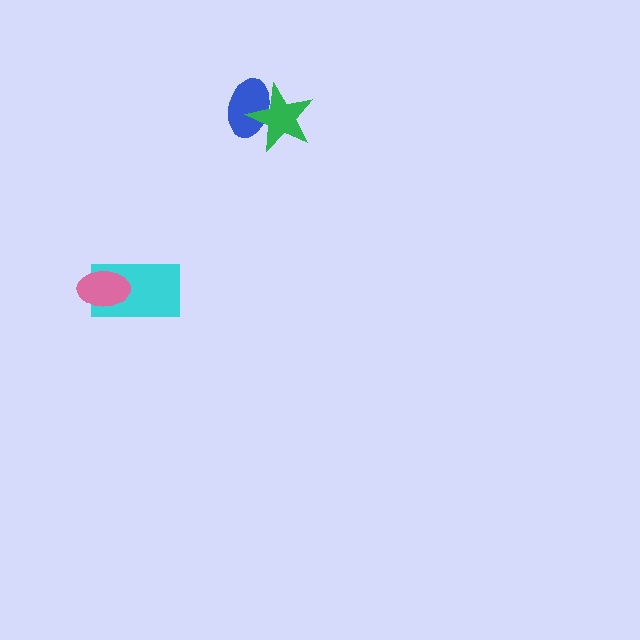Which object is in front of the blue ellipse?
The green star is in front of the blue ellipse.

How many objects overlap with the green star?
1 object overlaps with the green star.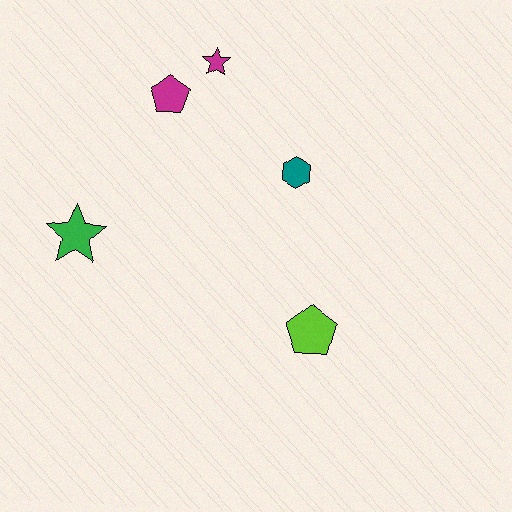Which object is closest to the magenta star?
The magenta pentagon is closest to the magenta star.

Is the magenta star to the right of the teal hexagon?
No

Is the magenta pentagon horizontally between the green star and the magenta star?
Yes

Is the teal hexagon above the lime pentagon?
Yes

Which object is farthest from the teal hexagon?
The green star is farthest from the teal hexagon.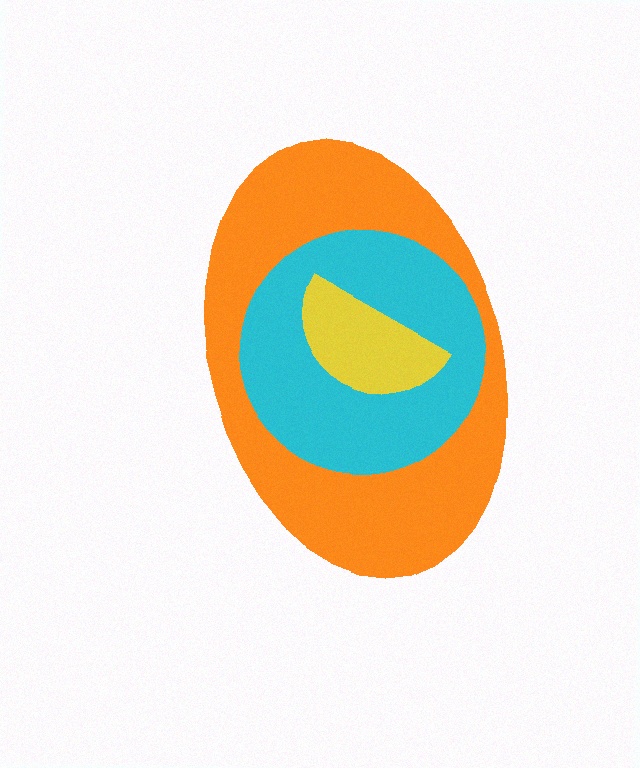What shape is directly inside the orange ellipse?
The cyan circle.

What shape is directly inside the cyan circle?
The yellow semicircle.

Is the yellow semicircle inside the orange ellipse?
Yes.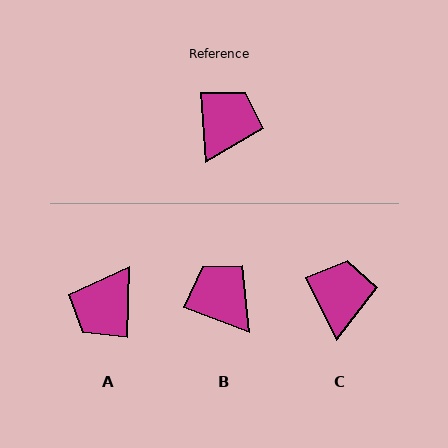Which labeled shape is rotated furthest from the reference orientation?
A, about 174 degrees away.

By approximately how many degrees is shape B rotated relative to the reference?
Approximately 65 degrees counter-clockwise.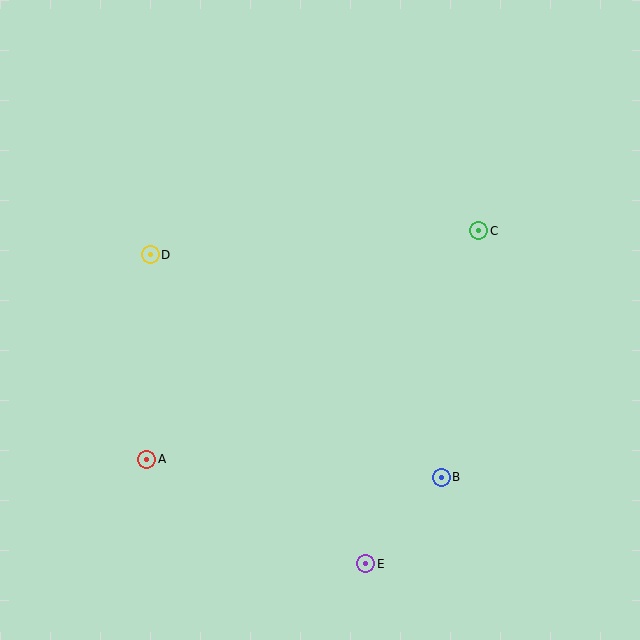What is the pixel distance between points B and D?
The distance between B and D is 366 pixels.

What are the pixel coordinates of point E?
Point E is at (366, 564).